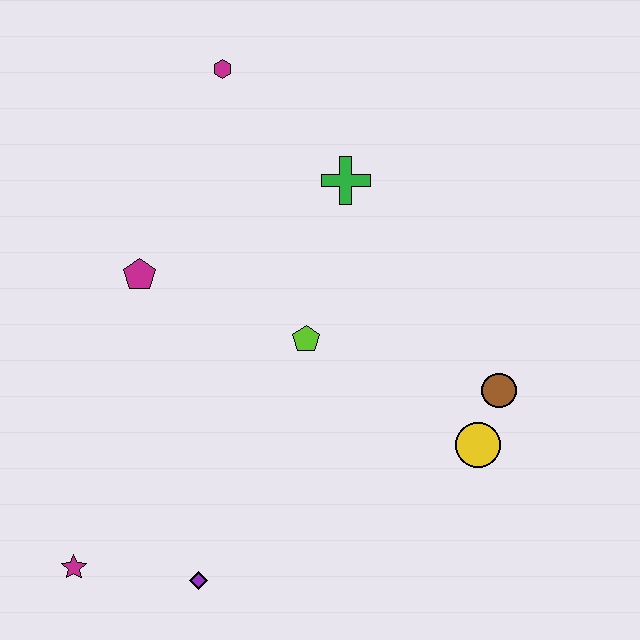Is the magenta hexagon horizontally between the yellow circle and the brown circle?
No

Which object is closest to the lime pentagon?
The green cross is closest to the lime pentagon.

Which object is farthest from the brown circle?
The magenta star is farthest from the brown circle.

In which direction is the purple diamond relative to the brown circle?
The purple diamond is to the left of the brown circle.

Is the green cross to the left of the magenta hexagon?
No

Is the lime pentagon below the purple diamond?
No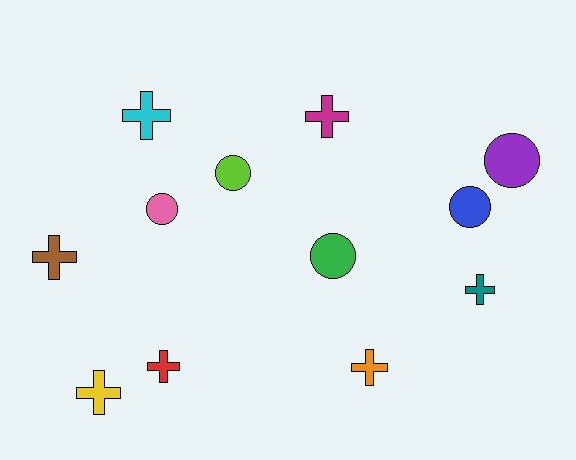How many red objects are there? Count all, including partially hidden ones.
There is 1 red object.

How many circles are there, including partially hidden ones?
There are 5 circles.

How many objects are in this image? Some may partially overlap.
There are 12 objects.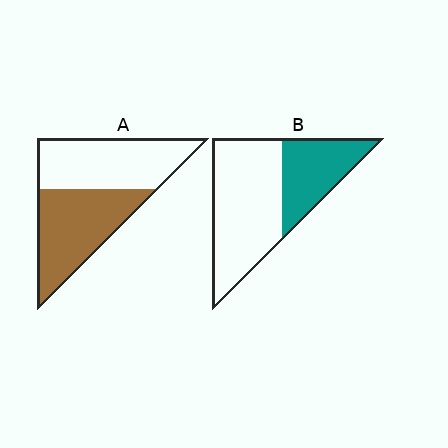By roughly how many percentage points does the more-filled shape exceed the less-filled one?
By roughly 15 percentage points (A over B).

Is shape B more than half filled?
No.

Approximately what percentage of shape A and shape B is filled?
A is approximately 50% and B is approximately 35%.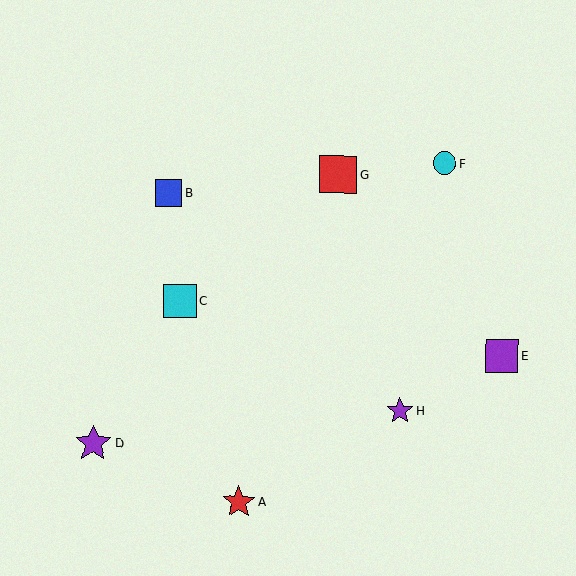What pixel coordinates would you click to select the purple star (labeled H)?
Click at (400, 411) to select the purple star H.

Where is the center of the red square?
The center of the red square is at (338, 175).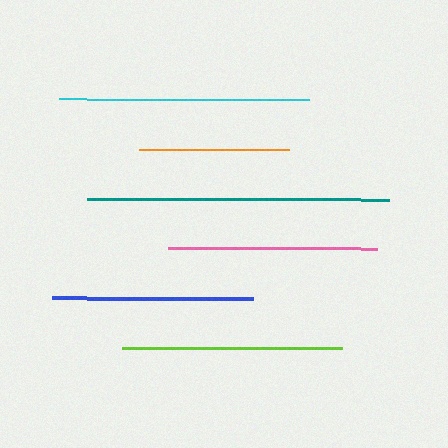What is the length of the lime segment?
The lime segment is approximately 220 pixels long.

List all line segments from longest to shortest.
From longest to shortest: teal, cyan, lime, pink, blue, orange.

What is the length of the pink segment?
The pink segment is approximately 209 pixels long.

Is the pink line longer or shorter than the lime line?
The lime line is longer than the pink line.